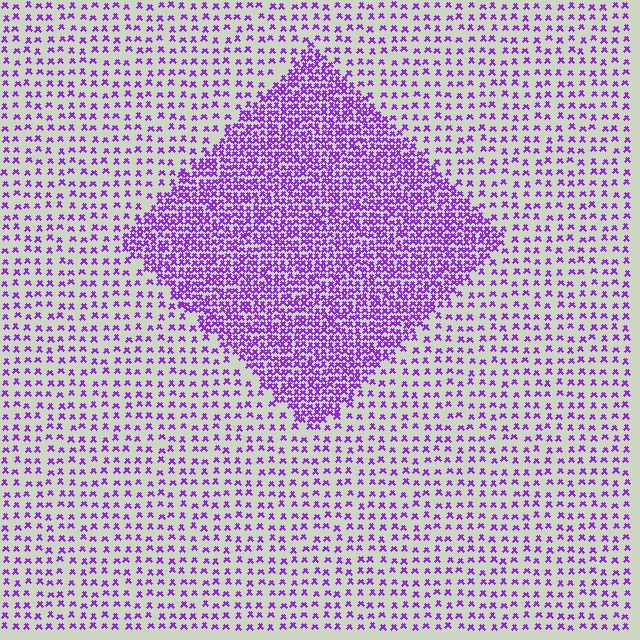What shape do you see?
I see a diamond.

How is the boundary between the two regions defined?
The boundary is defined by a change in element density (approximately 2.6x ratio). All elements are the same color, size, and shape.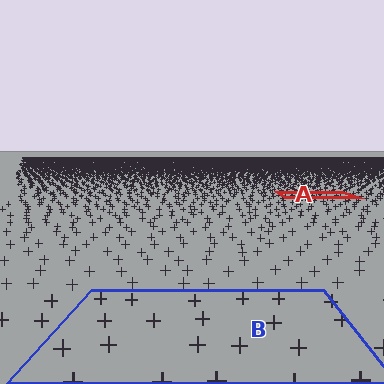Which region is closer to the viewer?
Region B is closer. The texture elements there are larger and more spread out.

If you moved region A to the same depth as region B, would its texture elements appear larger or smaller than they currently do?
They would appear larger. At a closer depth, the same texture elements are projected at a bigger on-screen size.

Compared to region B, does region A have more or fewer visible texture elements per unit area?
Region A has more texture elements per unit area — they are packed more densely because it is farther away.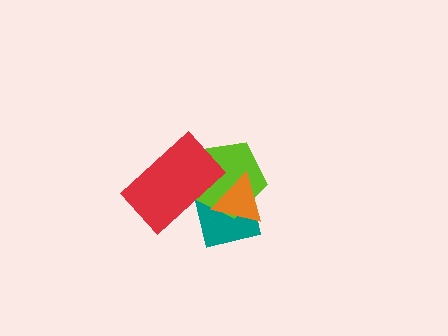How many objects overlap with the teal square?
3 objects overlap with the teal square.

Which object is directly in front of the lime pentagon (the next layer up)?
The orange triangle is directly in front of the lime pentagon.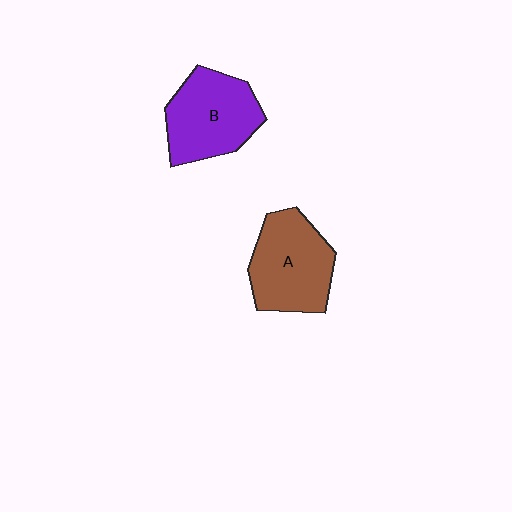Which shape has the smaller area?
Shape B (purple).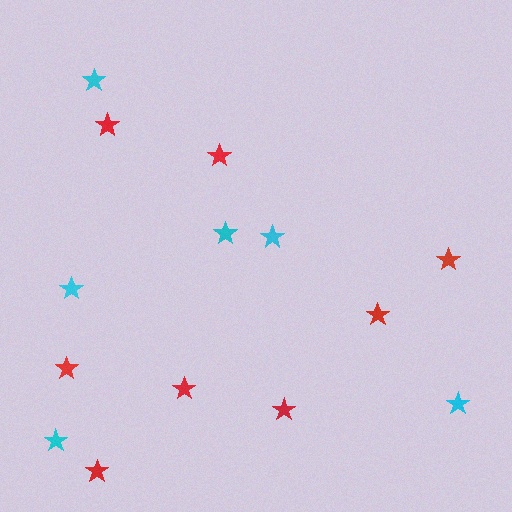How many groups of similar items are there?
There are 2 groups: one group of red stars (8) and one group of cyan stars (6).